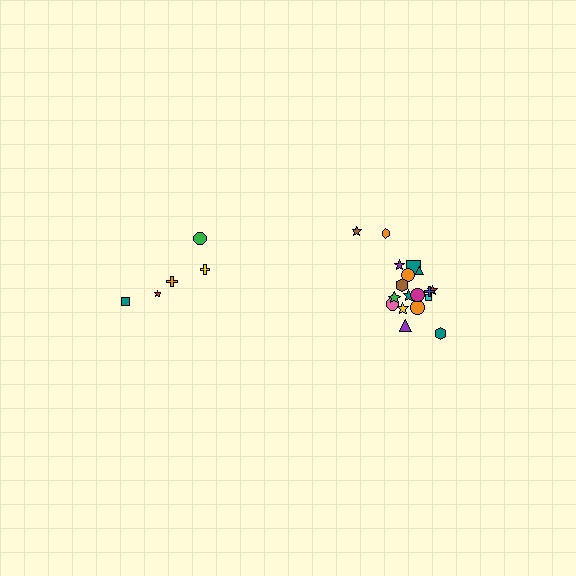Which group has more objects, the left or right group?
The right group.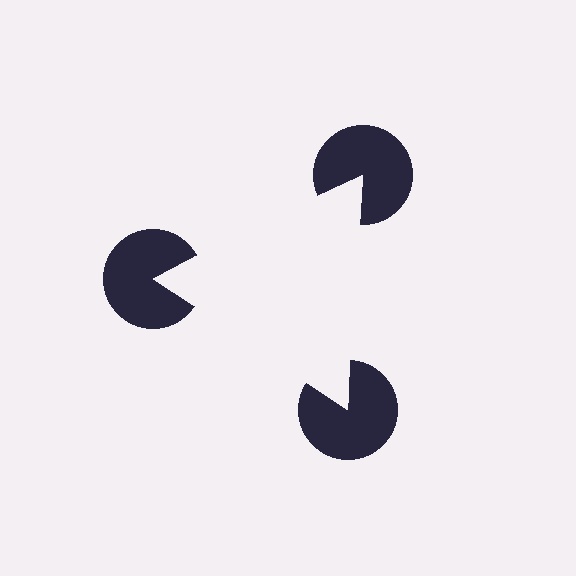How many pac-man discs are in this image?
There are 3 — one at each vertex of the illusory triangle.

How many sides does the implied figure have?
3 sides.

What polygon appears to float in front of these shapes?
An illusory triangle — its edges are inferred from the aligned wedge cuts in the pac-man discs, not physically drawn.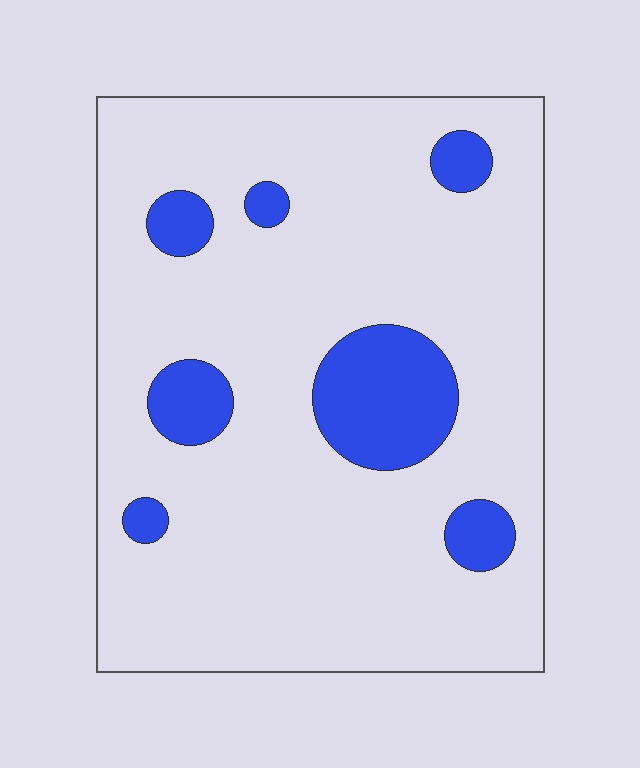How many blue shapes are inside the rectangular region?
7.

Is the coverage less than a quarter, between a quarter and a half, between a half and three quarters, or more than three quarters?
Less than a quarter.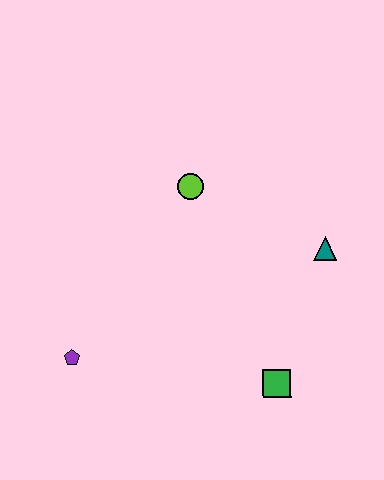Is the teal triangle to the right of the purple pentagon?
Yes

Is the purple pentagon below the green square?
No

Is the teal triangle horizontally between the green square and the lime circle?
No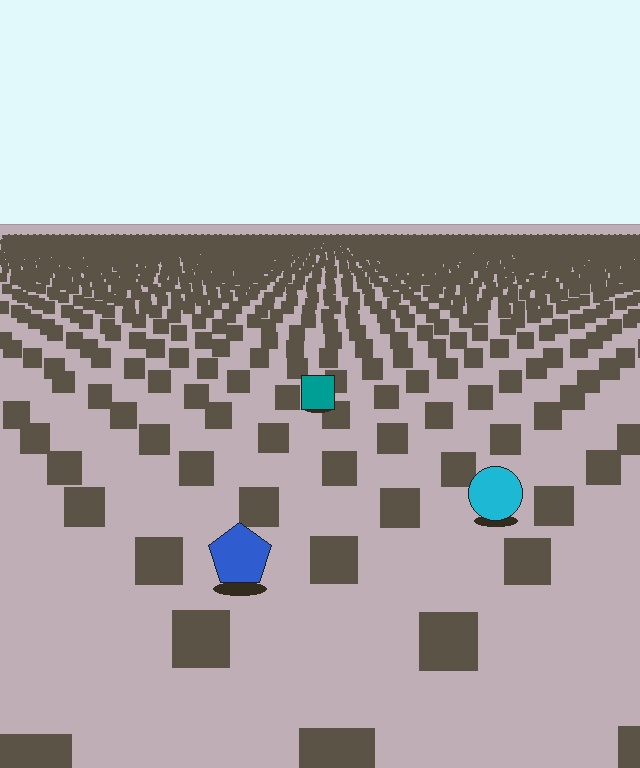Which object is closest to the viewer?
The blue pentagon is closest. The texture marks near it are larger and more spread out.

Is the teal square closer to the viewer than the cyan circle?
No. The cyan circle is closer — you can tell from the texture gradient: the ground texture is coarser near it.